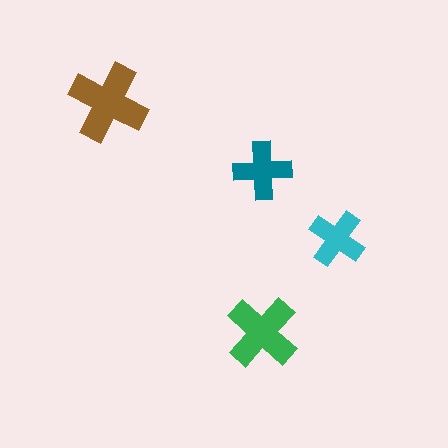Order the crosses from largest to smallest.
the brown one, the green one, the teal one, the cyan one.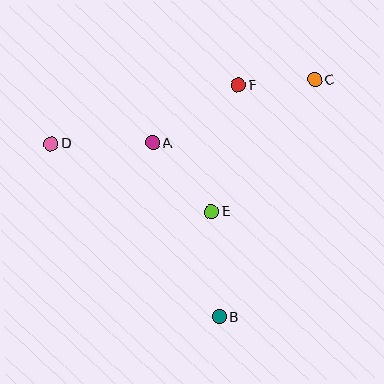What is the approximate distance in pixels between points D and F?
The distance between D and F is approximately 196 pixels.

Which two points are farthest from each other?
Points C and D are farthest from each other.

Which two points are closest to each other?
Points C and F are closest to each other.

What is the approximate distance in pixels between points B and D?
The distance between B and D is approximately 241 pixels.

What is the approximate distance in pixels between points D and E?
The distance between D and E is approximately 174 pixels.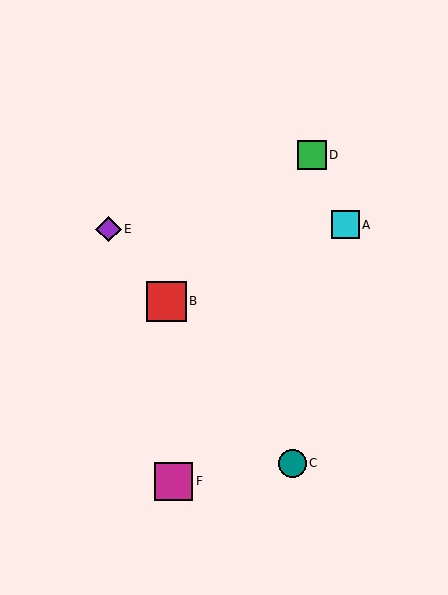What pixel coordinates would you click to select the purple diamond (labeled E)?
Click at (109, 229) to select the purple diamond E.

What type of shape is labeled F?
Shape F is a magenta square.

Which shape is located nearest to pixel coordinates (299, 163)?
The green square (labeled D) at (312, 155) is nearest to that location.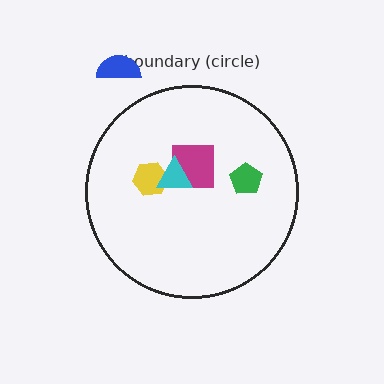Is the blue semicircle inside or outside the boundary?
Outside.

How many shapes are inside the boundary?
4 inside, 1 outside.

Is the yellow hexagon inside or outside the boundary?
Inside.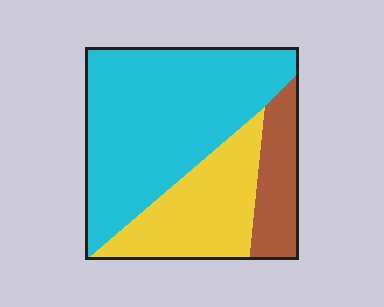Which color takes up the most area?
Cyan, at roughly 55%.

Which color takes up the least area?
Brown, at roughly 15%.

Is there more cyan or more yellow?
Cyan.